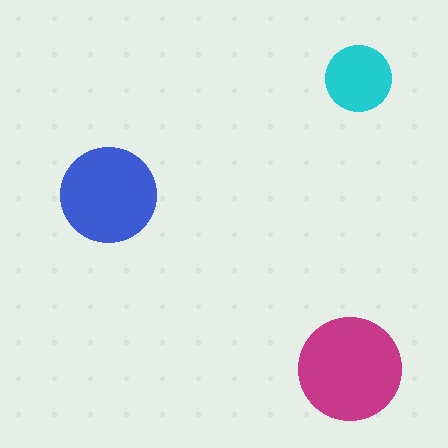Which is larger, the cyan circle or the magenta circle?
The magenta one.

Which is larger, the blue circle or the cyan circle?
The blue one.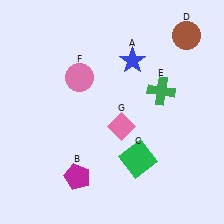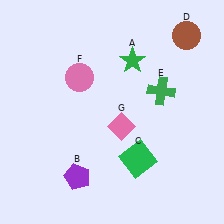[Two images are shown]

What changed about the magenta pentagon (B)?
In Image 1, B is magenta. In Image 2, it changed to purple.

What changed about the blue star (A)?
In Image 1, A is blue. In Image 2, it changed to green.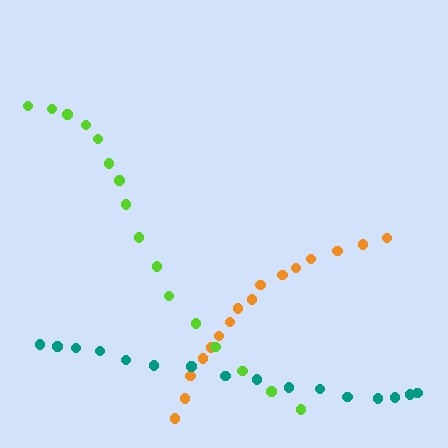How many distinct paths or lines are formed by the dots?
There are 3 distinct paths.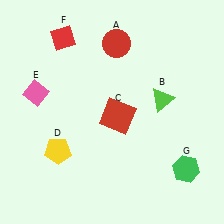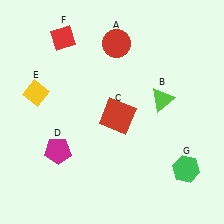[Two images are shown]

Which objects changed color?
D changed from yellow to magenta. E changed from pink to yellow.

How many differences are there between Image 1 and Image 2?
There are 2 differences between the two images.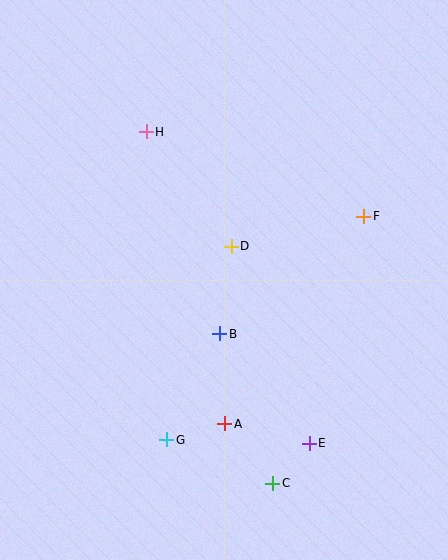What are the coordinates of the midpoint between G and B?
The midpoint between G and B is at (193, 387).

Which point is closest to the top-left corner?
Point H is closest to the top-left corner.